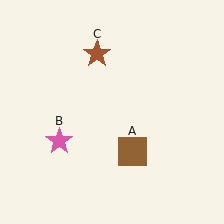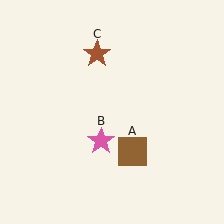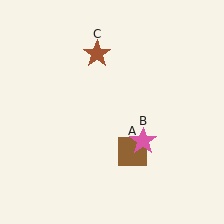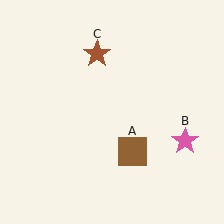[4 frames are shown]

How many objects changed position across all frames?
1 object changed position: pink star (object B).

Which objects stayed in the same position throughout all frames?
Brown square (object A) and brown star (object C) remained stationary.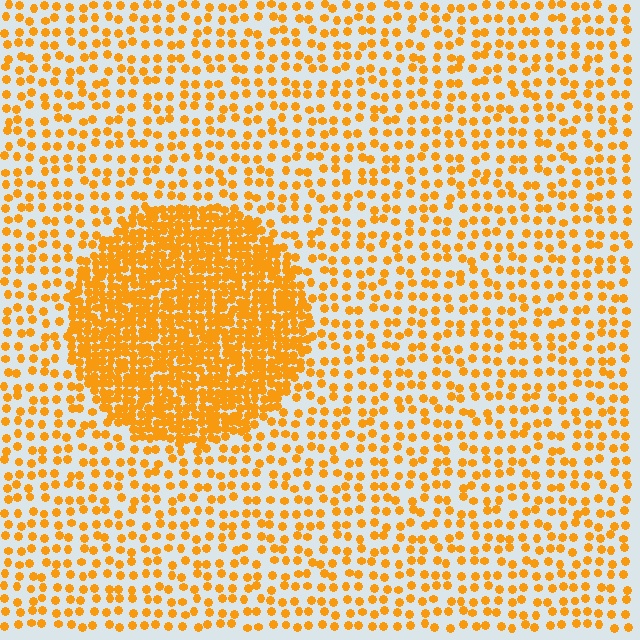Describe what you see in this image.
The image contains small orange elements arranged at two different densities. A circle-shaped region is visible where the elements are more densely packed than the surrounding area.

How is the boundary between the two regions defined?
The boundary is defined by a change in element density (approximately 2.8x ratio). All elements are the same color, size, and shape.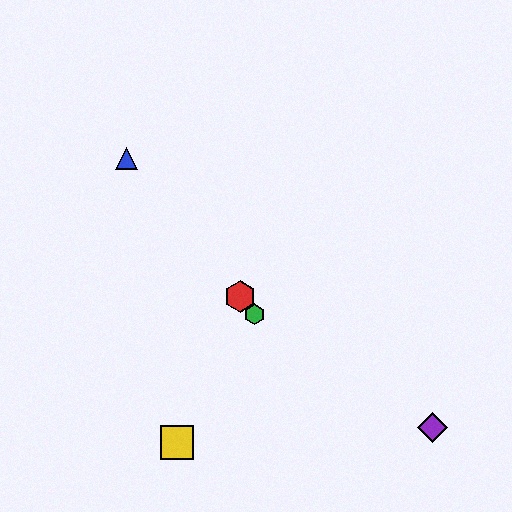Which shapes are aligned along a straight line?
The red hexagon, the blue triangle, the green hexagon are aligned along a straight line.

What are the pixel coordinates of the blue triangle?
The blue triangle is at (127, 159).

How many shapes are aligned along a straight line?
3 shapes (the red hexagon, the blue triangle, the green hexagon) are aligned along a straight line.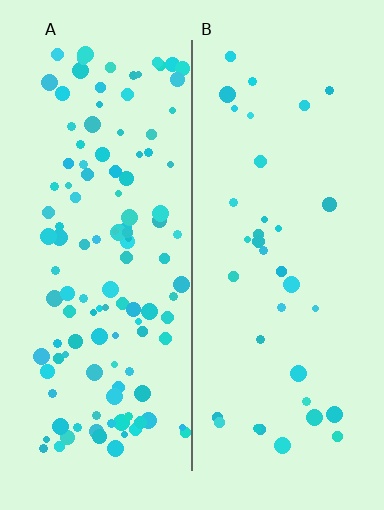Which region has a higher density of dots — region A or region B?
A (the left).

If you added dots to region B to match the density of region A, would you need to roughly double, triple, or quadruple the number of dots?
Approximately triple.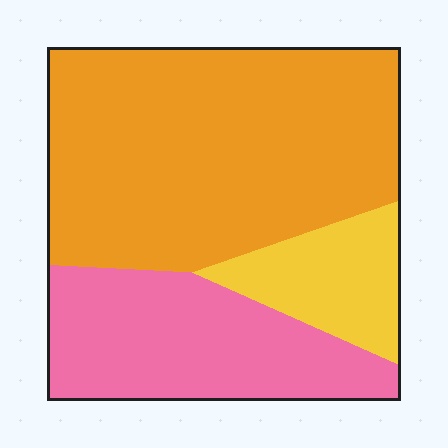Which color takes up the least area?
Yellow, at roughly 15%.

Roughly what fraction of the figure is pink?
Pink takes up between a sixth and a third of the figure.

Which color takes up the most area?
Orange, at roughly 55%.